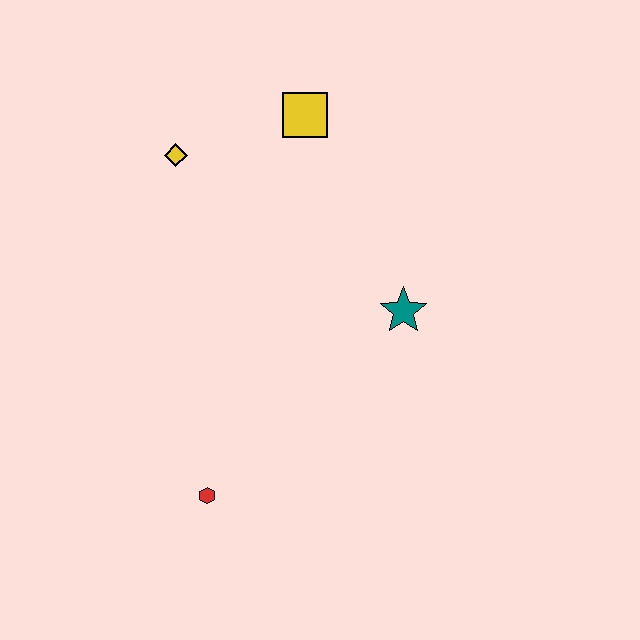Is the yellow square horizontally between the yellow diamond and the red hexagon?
No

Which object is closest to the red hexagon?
The teal star is closest to the red hexagon.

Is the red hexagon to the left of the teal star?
Yes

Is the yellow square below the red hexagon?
No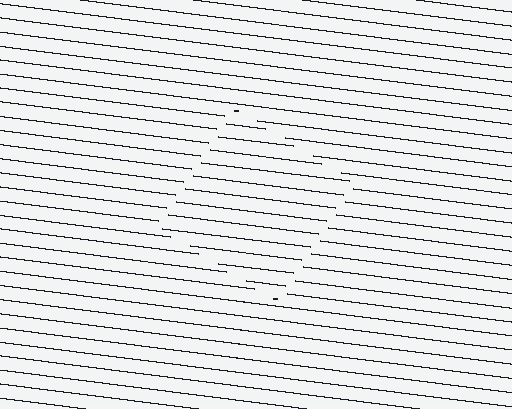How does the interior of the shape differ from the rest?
The interior of the shape contains the same grating, shifted by half a period — the contour is defined by the phase discontinuity where line-ends from the inner and outer gratings abut.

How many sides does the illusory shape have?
4 sides — the line-ends trace a square.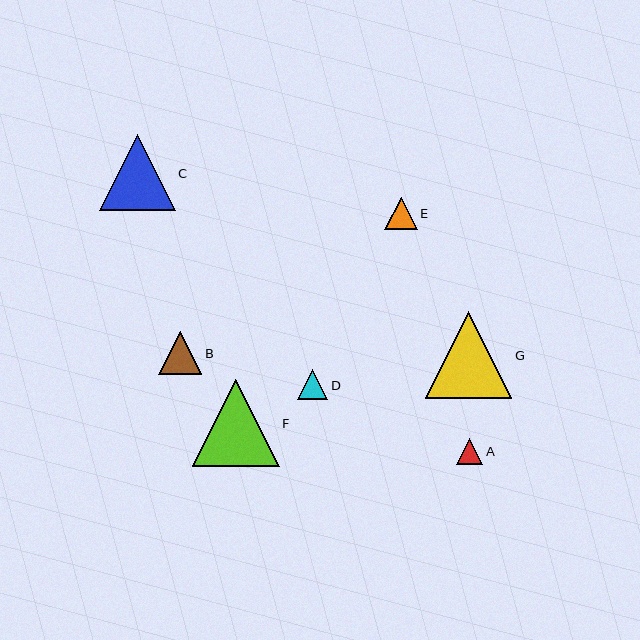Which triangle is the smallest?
Triangle A is the smallest with a size of approximately 26 pixels.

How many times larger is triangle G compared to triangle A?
Triangle G is approximately 3.3 times the size of triangle A.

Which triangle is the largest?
Triangle F is the largest with a size of approximately 87 pixels.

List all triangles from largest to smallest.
From largest to smallest: F, G, C, B, E, D, A.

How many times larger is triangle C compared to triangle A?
Triangle C is approximately 2.9 times the size of triangle A.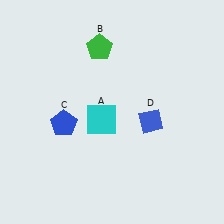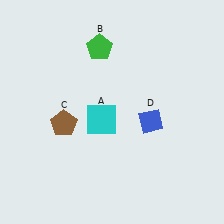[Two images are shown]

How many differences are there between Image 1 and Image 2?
There is 1 difference between the two images.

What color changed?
The pentagon (C) changed from blue in Image 1 to brown in Image 2.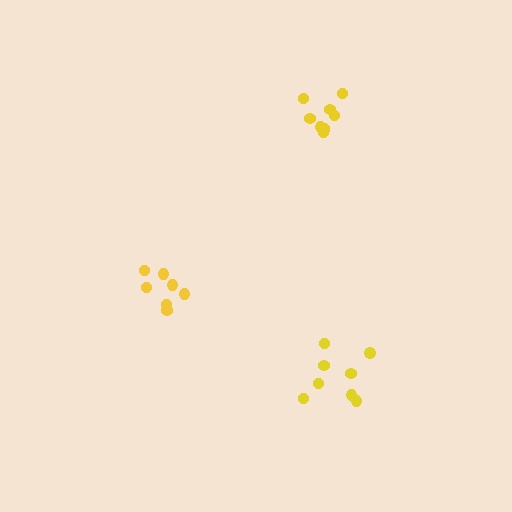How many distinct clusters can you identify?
There are 3 distinct clusters.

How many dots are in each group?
Group 1: 9 dots, Group 2: 8 dots, Group 3: 7 dots (24 total).